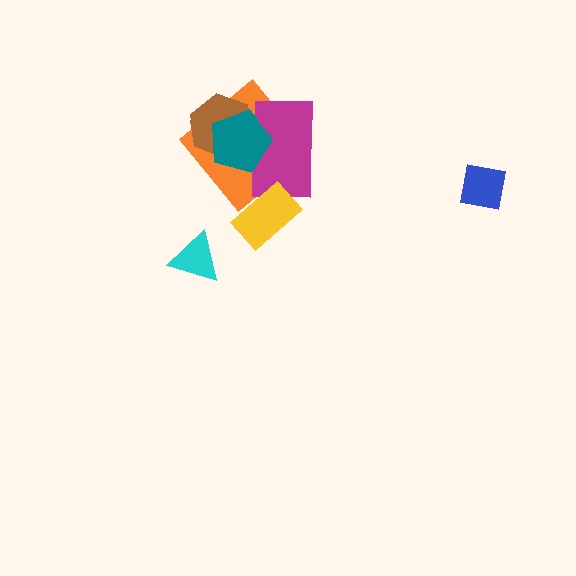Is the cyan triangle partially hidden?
No, no other shape covers it.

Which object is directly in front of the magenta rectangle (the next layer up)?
The brown hexagon is directly in front of the magenta rectangle.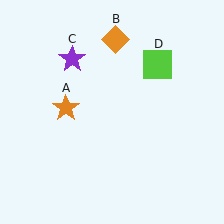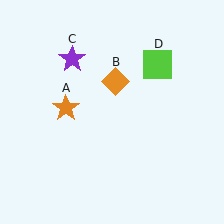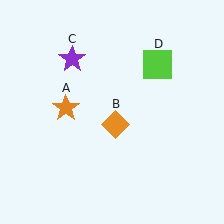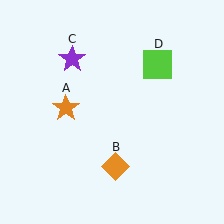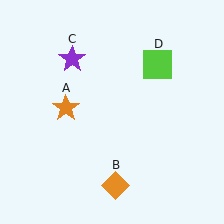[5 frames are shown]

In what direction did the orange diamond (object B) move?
The orange diamond (object B) moved down.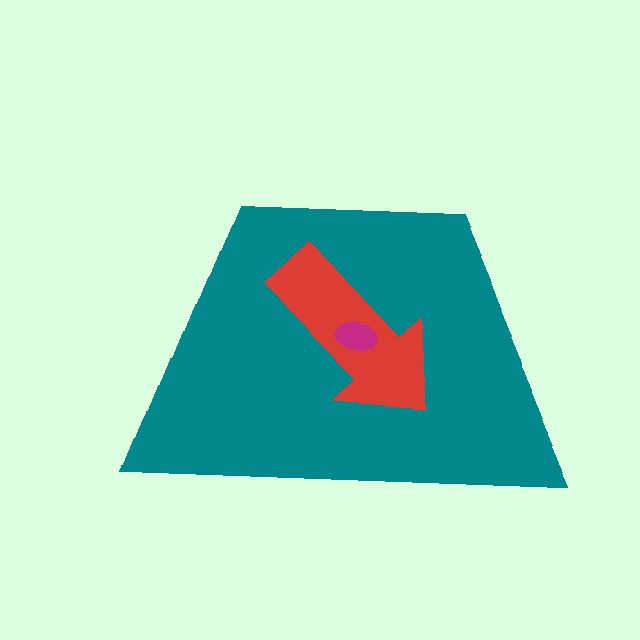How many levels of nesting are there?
3.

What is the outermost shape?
The teal trapezoid.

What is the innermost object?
The magenta ellipse.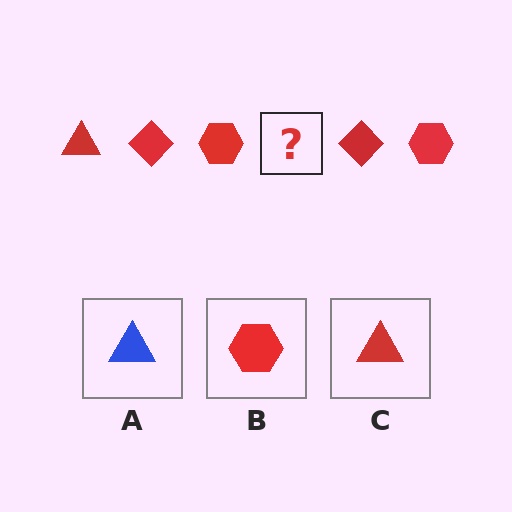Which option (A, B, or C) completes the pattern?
C.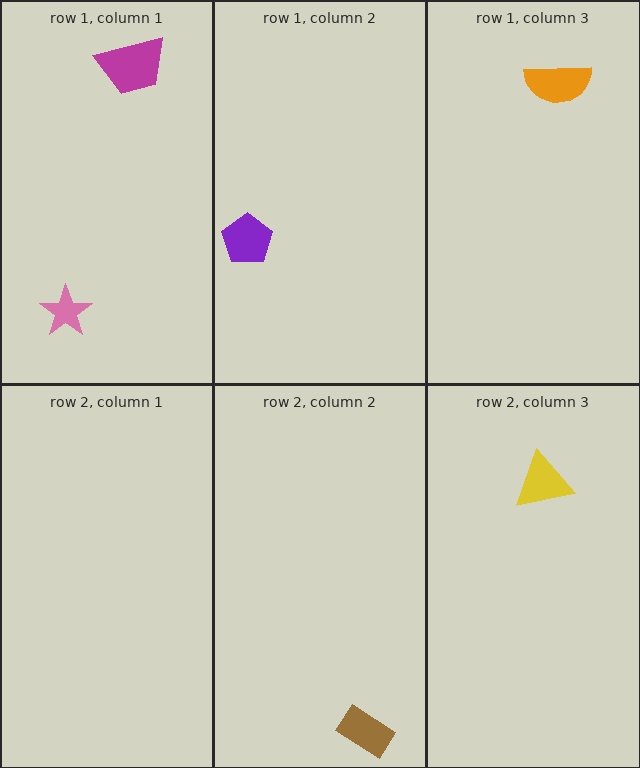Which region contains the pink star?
The row 1, column 1 region.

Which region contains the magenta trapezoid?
The row 1, column 1 region.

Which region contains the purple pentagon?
The row 1, column 2 region.